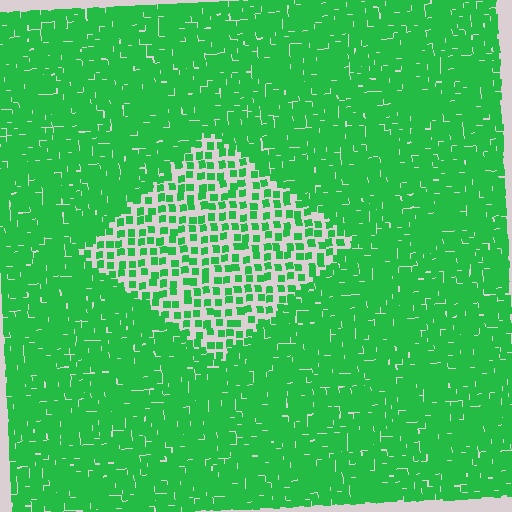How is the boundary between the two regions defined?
The boundary is defined by a change in element density (approximately 2.6x ratio). All elements are the same color, size, and shape.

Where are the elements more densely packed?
The elements are more densely packed outside the diamond boundary.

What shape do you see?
I see a diamond.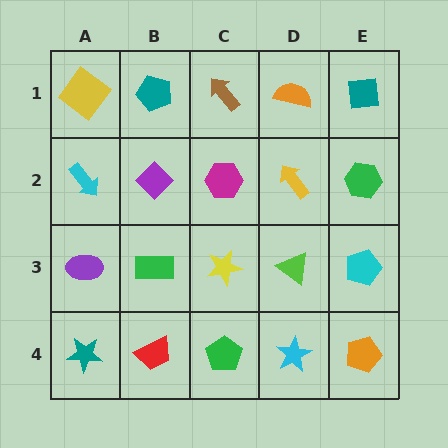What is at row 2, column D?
A yellow arrow.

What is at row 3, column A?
A purple ellipse.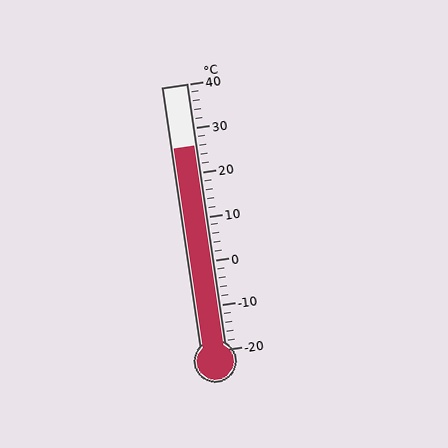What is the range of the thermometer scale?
The thermometer scale ranges from -20°C to 40°C.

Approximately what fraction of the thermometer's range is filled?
The thermometer is filled to approximately 75% of its range.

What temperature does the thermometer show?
The thermometer shows approximately 26°C.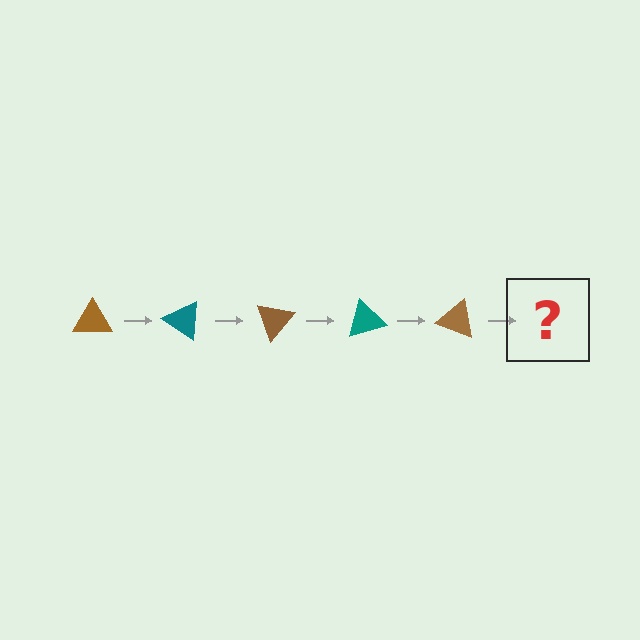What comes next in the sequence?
The next element should be a teal triangle, rotated 175 degrees from the start.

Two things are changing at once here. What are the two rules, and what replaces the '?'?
The two rules are that it rotates 35 degrees each step and the color cycles through brown and teal. The '?' should be a teal triangle, rotated 175 degrees from the start.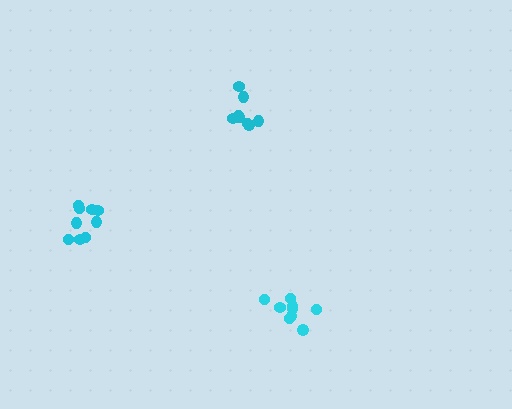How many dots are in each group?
Group 1: 8 dots, Group 2: 9 dots, Group 3: 9 dots (26 total).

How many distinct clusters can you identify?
There are 3 distinct clusters.